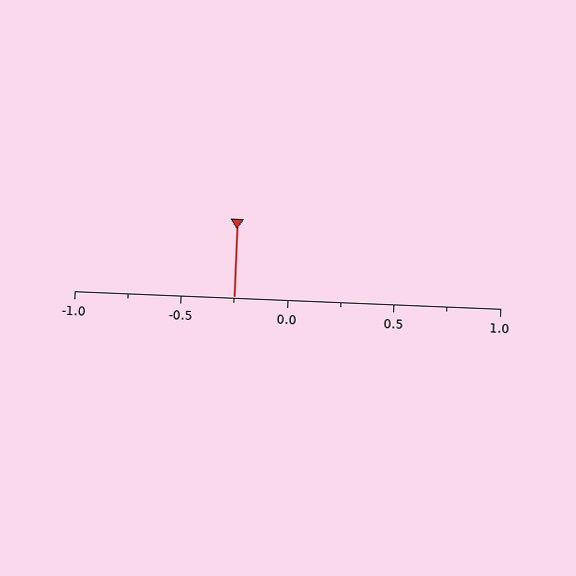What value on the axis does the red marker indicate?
The marker indicates approximately -0.25.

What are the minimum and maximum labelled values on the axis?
The axis runs from -1.0 to 1.0.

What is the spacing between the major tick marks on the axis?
The major ticks are spaced 0.5 apart.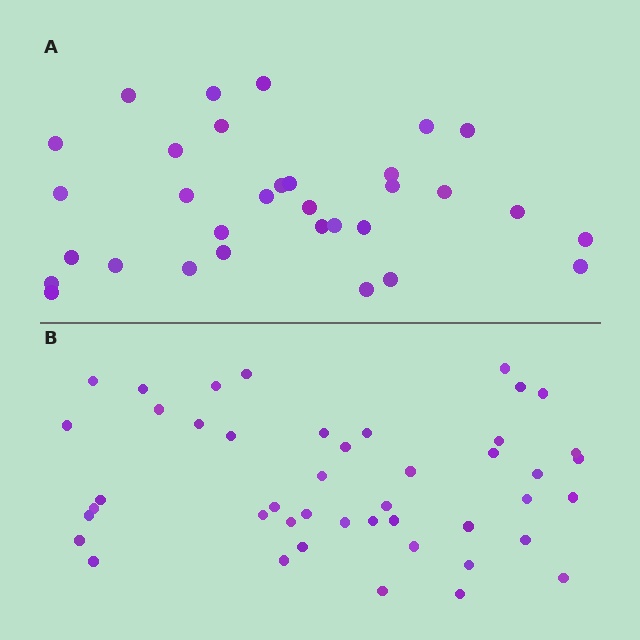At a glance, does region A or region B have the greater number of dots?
Region B (the bottom region) has more dots.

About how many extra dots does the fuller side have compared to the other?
Region B has approximately 15 more dots than region A.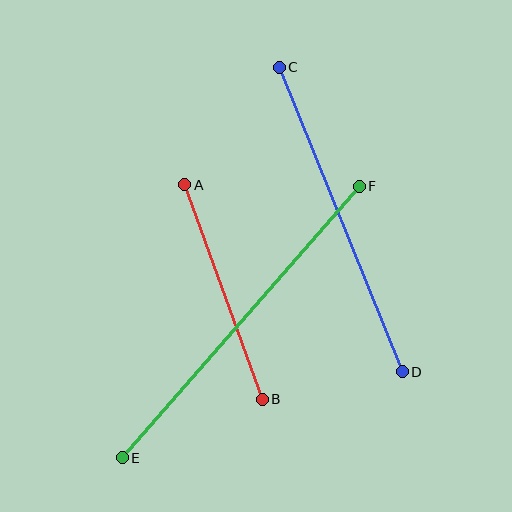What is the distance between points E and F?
The distance is approximately 360 pixels.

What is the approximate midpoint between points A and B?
The midpoint is at approximately (223, 292) pixels.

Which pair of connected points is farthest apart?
Points E and F are farthest apart.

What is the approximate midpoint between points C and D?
The midpoint is at approximately (341, 220) pixels.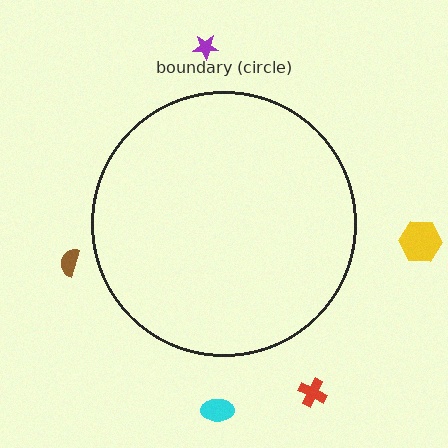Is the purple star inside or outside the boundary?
Outside.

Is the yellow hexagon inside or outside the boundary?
Outside.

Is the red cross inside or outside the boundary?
Outside.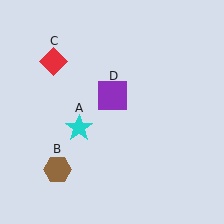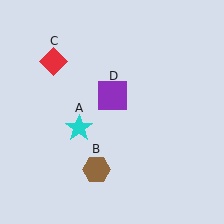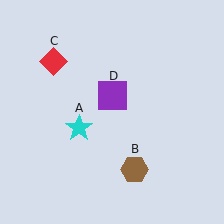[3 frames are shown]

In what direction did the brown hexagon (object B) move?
The brown hexagon (object B) moved right.